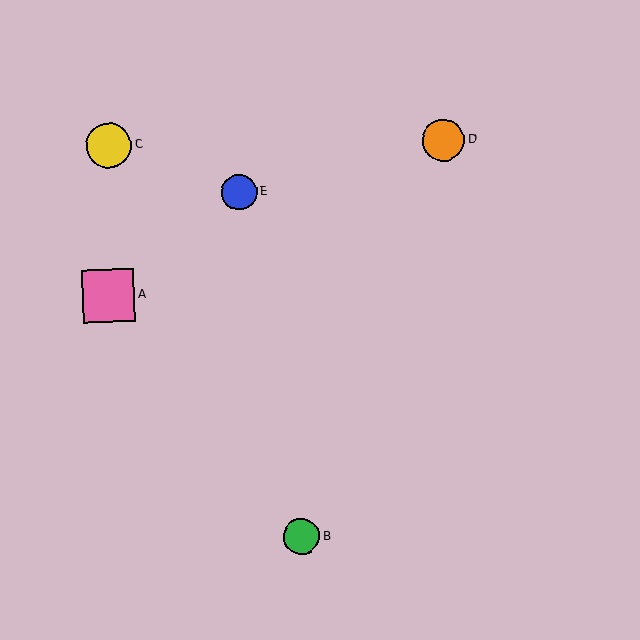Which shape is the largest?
The pink square (labeled A) is the largest.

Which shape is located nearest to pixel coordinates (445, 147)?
The orange circle (labeled D) at (444, 140) is nearest to that location.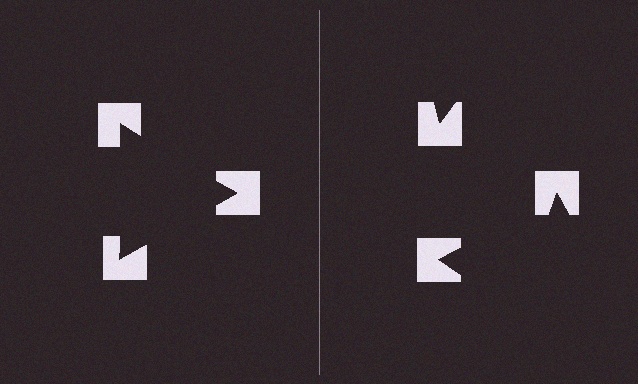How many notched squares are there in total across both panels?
6 — 3 on each side.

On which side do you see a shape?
An illusory triangle appears on the left side. On the right side the wedge cuts are rotated, so no coherent shape forms.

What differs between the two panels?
The notched squares are positioned identically on both sides; only the wedge orientations differ. On the left they align to a triangle; on the right they are misaligned.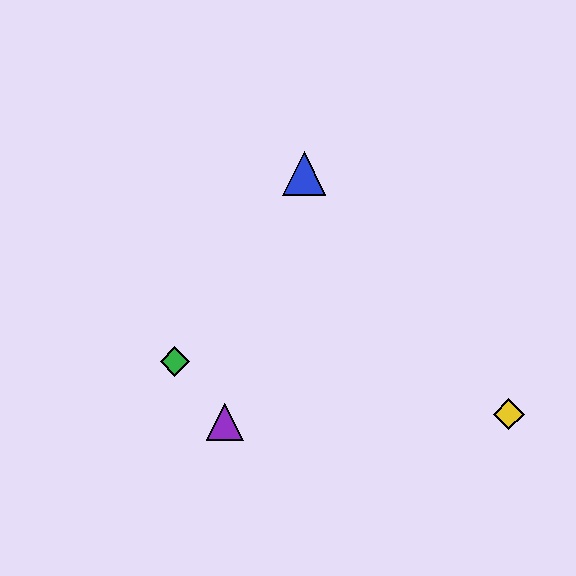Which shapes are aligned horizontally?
The red diamond, the green diamond are aligned horizontally.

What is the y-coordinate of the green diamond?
The green diamond is at y≈362.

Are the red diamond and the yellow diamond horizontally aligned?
No, the red diamond is at y≈362 and the yellow diamond is at y≈414.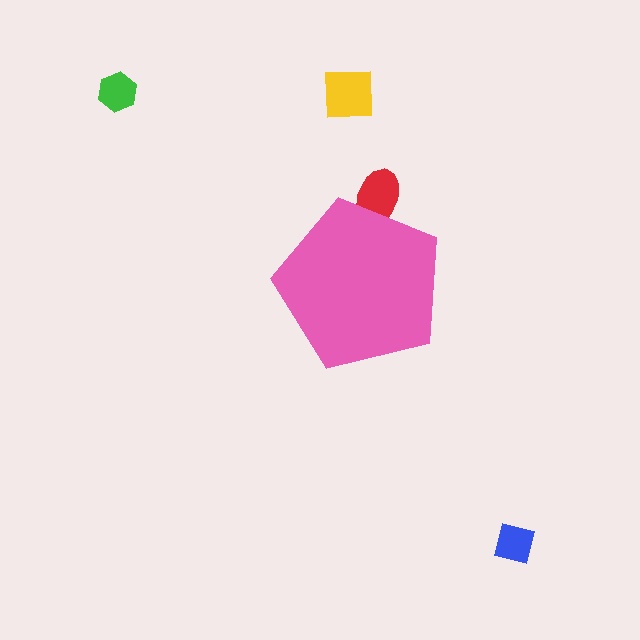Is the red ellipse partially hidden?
Yes, the red ellipse is partially hidden behind the pink pentagon.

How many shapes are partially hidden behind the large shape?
1 shape is partially hidden.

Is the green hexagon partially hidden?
No, the green hexagon is fully visible.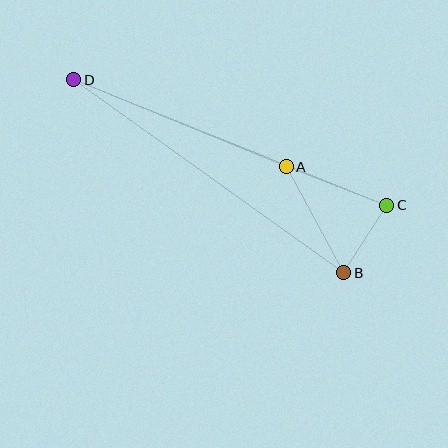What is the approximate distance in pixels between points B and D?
The distance between B and D is approximately 332 pixels.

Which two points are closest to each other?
Points B and C are closest to each other.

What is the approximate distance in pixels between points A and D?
The distance between A and D is approximately 229 pixels.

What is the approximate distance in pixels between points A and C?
The distance between A and C is approximately 108 pixels.